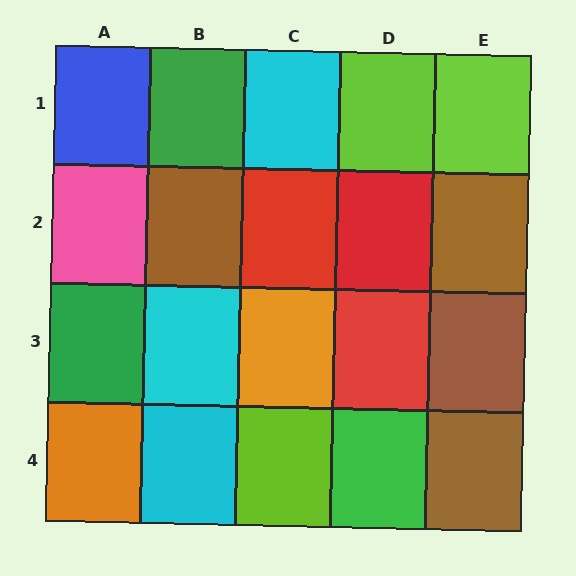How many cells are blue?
1 cell is blue.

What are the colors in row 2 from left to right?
Pink, brown, red, red, brown.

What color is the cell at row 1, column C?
Cyan.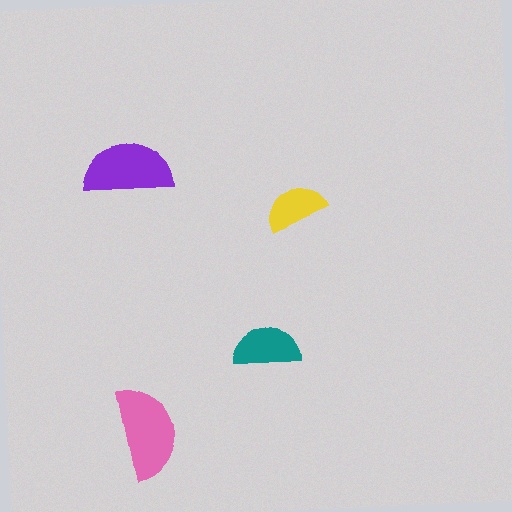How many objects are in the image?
There are 4 objects in the image.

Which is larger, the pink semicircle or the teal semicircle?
The pink one.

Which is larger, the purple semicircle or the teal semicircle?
The purple one.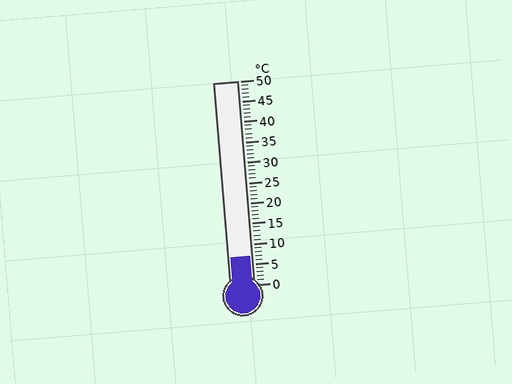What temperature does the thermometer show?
The thermometer shows approximately 7°C.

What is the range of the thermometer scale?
The thermometer scale ranges from 0°C to 50°C.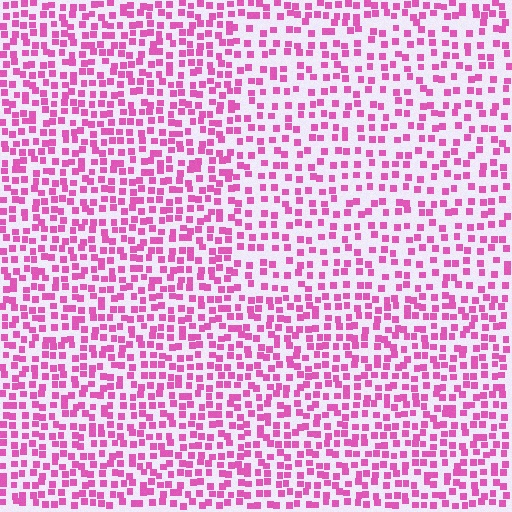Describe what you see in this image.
The image contains small pink elements arranged at two different densities. A rectangle-shaped region is visible where the elements are less densely packed than the surrounding area.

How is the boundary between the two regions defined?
The boundary is defined by a change in element density (approximately 1.6x ratio). All elements are the same color, size, and shape.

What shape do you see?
I see a rectangle.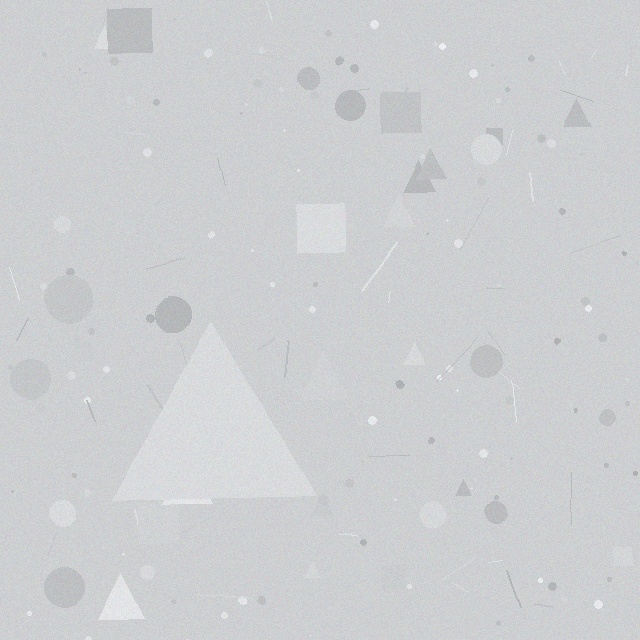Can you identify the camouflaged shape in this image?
The camouflaged shape is a triangle.